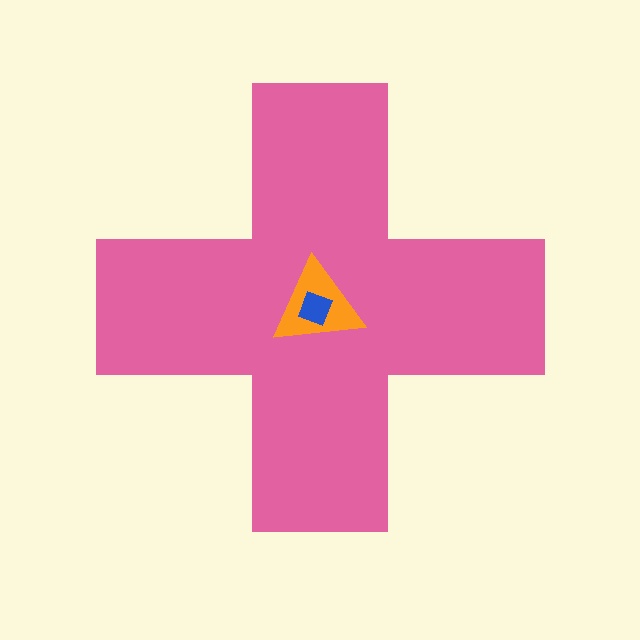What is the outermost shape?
The pink cross.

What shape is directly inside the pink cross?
The orange triangle.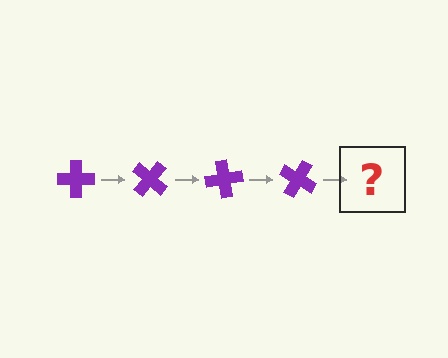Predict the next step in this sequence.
The next step is a purple cross rotated 160 degrees.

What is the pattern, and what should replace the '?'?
The pattern is that the cross rotates 40 degrees each step. The '?' should be a purple cross rotated 160 degrees.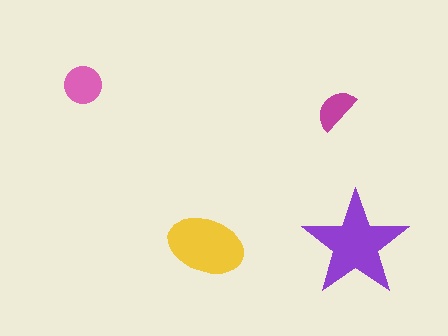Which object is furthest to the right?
The purple star is rightmost.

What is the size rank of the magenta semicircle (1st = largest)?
4th.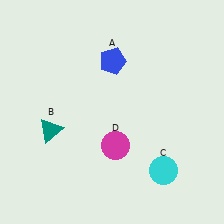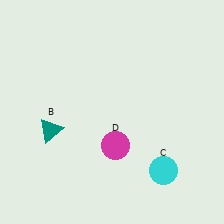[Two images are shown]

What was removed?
The blue pentagon (A) was removed in Image 2.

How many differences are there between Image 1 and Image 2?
There is 1 difference between the two images.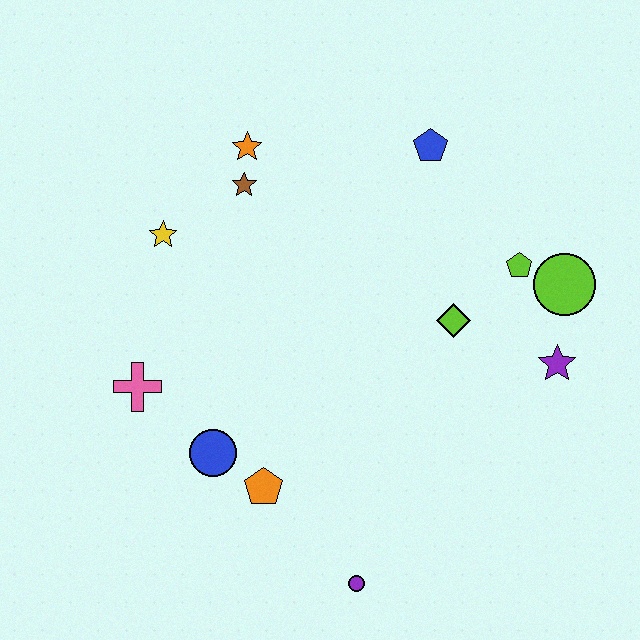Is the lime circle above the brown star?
No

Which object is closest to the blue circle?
The orange pentagon is closest to the blue circle.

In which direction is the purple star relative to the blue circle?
The purple star is to the right of the blue circle.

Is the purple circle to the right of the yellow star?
Yes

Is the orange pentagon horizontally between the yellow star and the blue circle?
No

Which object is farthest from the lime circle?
The pink cross is farthest from the lime circle.